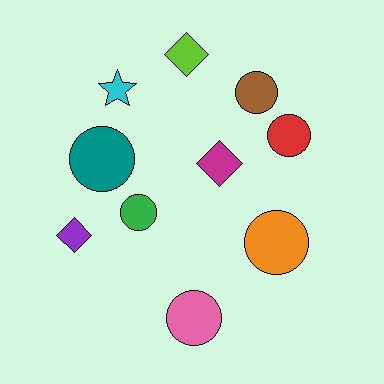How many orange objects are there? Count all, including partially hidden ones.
There is 1 orange object.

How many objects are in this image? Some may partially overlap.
There are 10 objects.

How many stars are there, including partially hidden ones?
There is 1 star.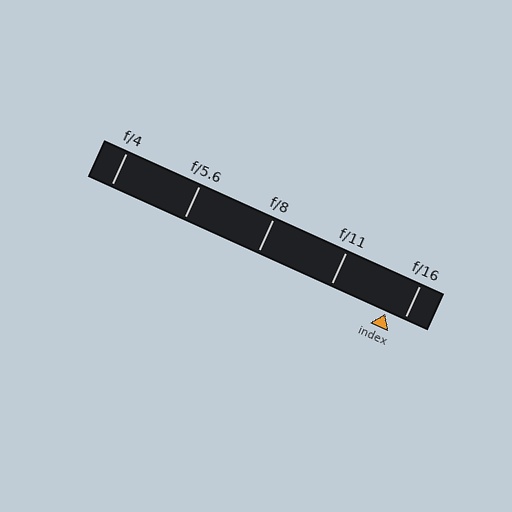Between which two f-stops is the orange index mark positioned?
The index mark is between f/11 and f/16.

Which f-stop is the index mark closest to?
The index mark is closest to f/16.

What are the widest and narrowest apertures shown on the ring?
The widest aperture shown is f/4 and the narrowest is f/16.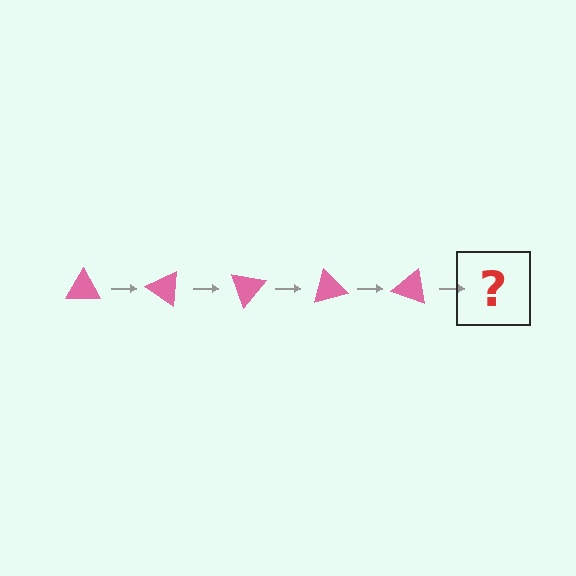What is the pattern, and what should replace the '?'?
The pattern is that the triangle rotates 35 degrees each step. The '?' should be a pink triangle rotated 175 degrees.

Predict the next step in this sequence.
The next step is a pink triangle rotated 175 degrees.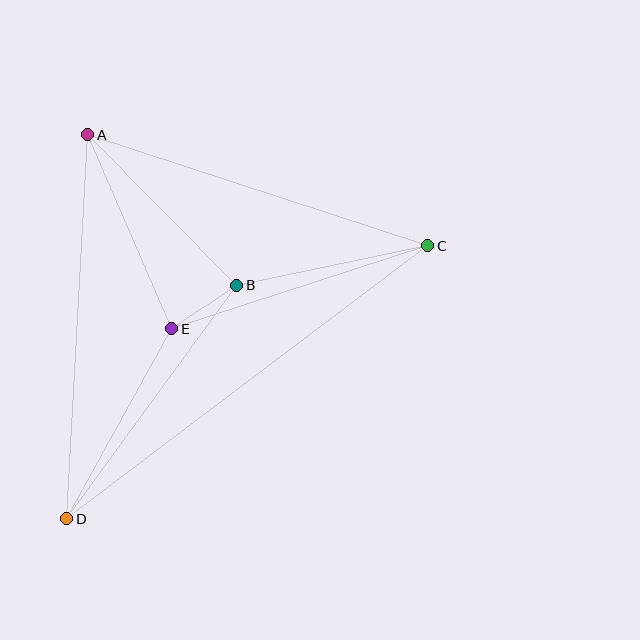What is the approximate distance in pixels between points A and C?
The distance between A and C is approximately 357 pixels.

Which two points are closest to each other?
Points B and E are closest to each other.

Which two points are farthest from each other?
Points C and D are farthest from each other.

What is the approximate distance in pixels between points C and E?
The distance between C and E is approximately 269 pixels.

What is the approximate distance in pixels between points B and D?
The distance between B and D is approximately 289 pixels.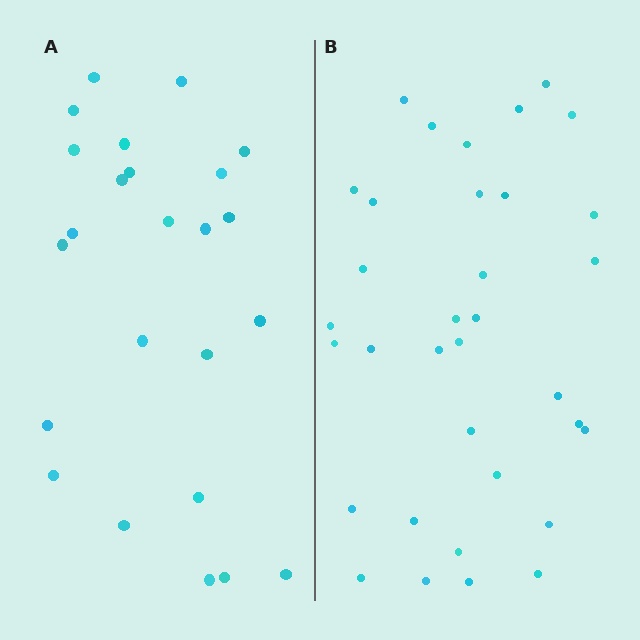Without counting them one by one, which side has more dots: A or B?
Region B (the right region) has more dots.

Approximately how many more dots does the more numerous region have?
Region B has roughly 10 or so more dots than region A.